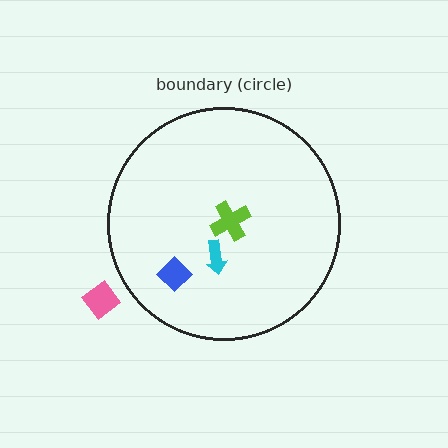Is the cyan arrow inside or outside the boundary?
Inside.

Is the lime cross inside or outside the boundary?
Inside.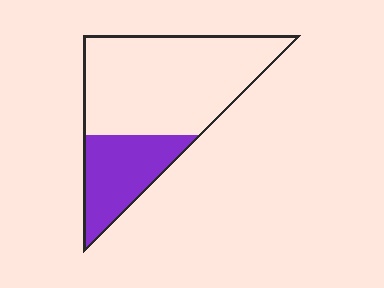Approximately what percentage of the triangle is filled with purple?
Approximately 30%.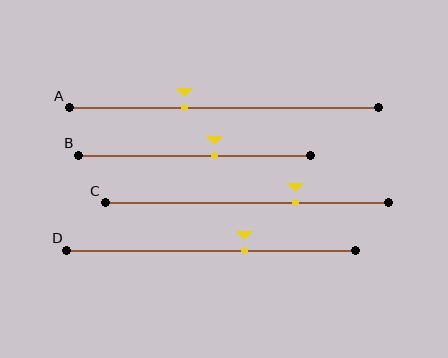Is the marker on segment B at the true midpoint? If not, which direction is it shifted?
No, the marker on segment B is shifted to the right by about 9% of the segment length.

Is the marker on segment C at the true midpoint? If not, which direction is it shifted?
No, the marker on segment C is shifted to the right by about 17% of the segment length.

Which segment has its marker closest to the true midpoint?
Segment B has its marker closest to the true midpoint.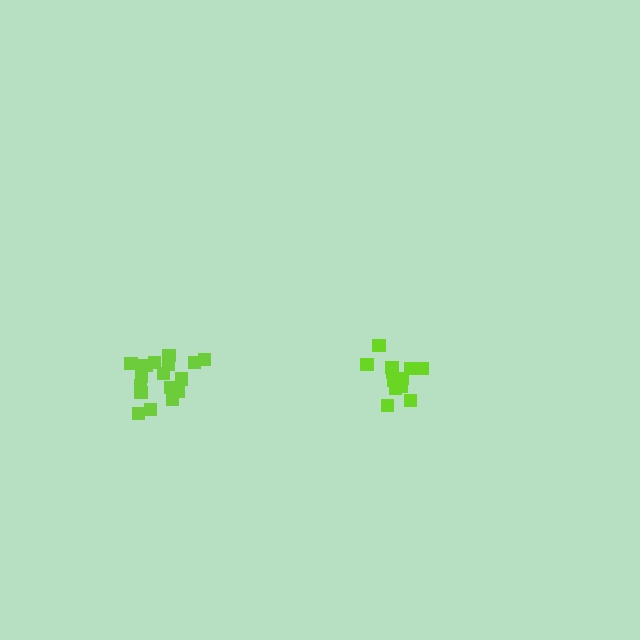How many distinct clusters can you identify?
There are 2 distinct clusters.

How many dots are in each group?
Group 1: 12 dots, Group 2: 18 dots (30 total).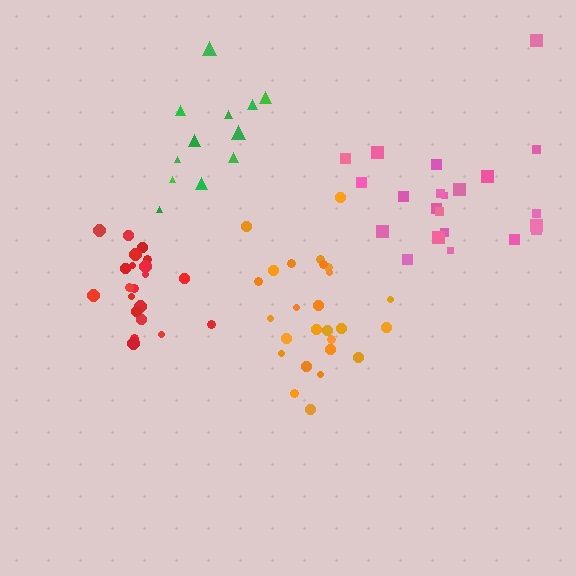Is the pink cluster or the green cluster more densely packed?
Pink.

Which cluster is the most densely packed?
Red.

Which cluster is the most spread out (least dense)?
Green.